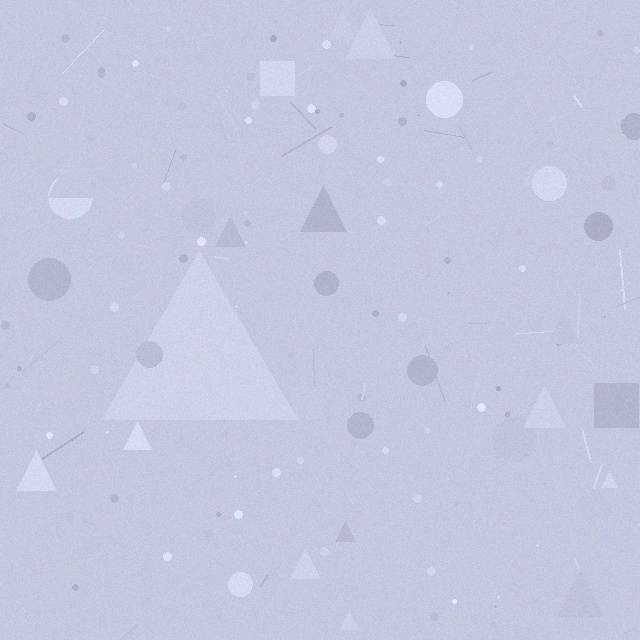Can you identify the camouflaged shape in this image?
The camouflaged shape is a triangle.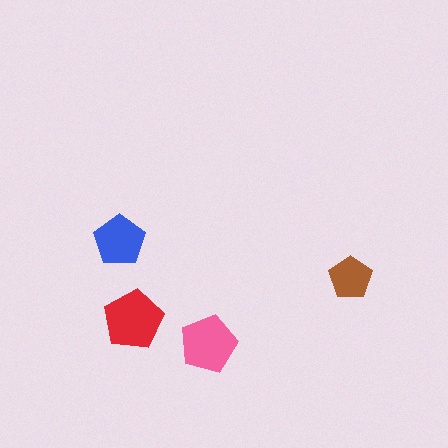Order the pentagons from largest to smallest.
the red one, the pink one, the blue one, the brown one.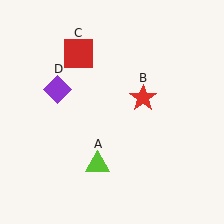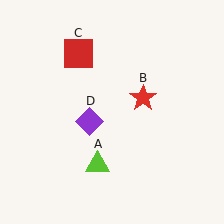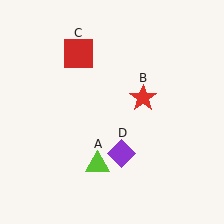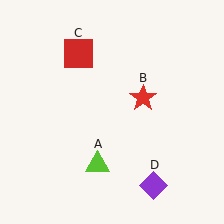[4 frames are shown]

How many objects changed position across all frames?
1 object changed position: purple diamond (object D).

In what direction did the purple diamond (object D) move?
The purple diamond (object D) moved down and to the right.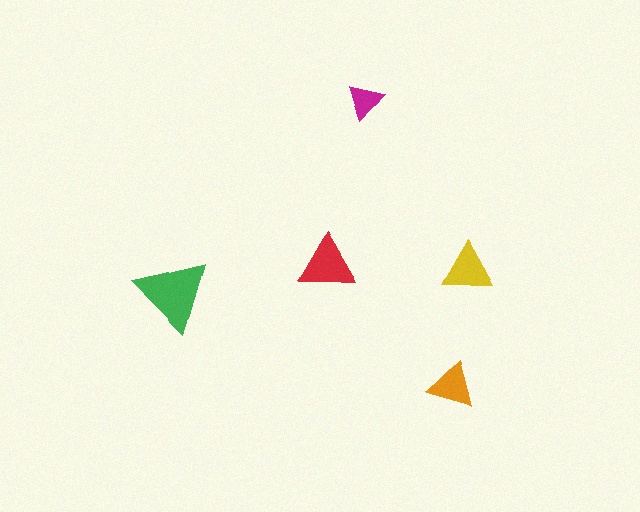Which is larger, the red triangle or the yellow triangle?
The red one.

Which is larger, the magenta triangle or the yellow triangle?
The yellow one.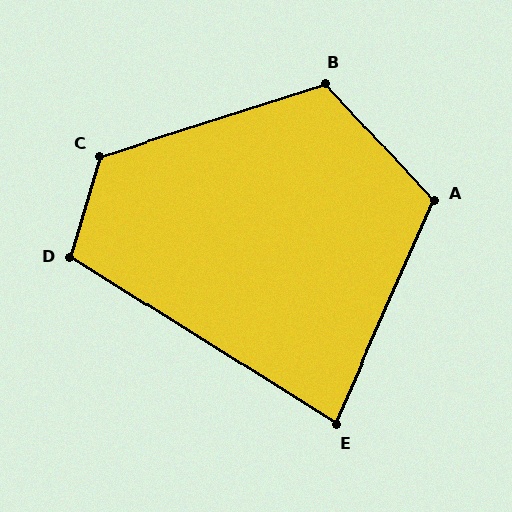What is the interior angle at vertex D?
Approximately 106 degrees (obtuse).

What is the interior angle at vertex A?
Approximately 114 degrees (obtuse).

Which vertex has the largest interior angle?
C, at approximately 124 degrees.